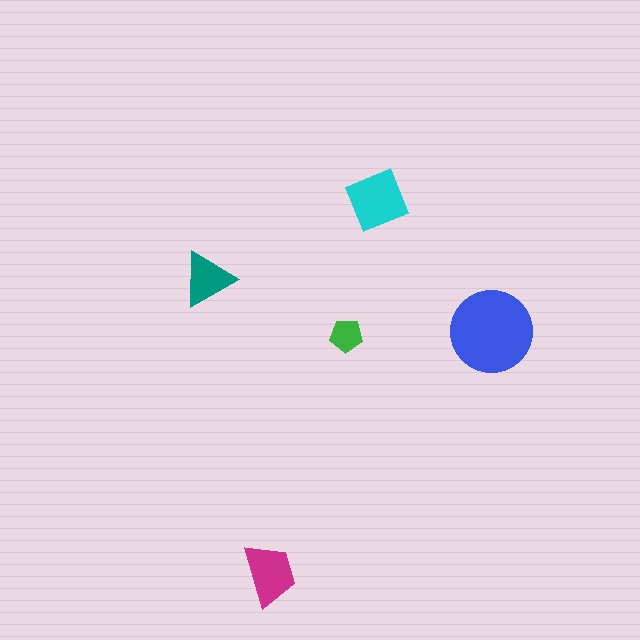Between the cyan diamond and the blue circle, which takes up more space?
The blue circle.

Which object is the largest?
The blue circle.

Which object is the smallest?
The green pentagon.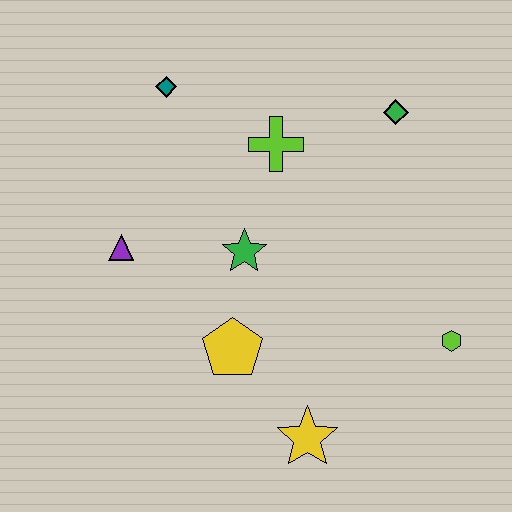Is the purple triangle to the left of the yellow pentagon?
Yes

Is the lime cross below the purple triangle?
No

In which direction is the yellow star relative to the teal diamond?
The yellow star is below the teal diamond.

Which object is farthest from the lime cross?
The yellow star is farthest from the lime cross.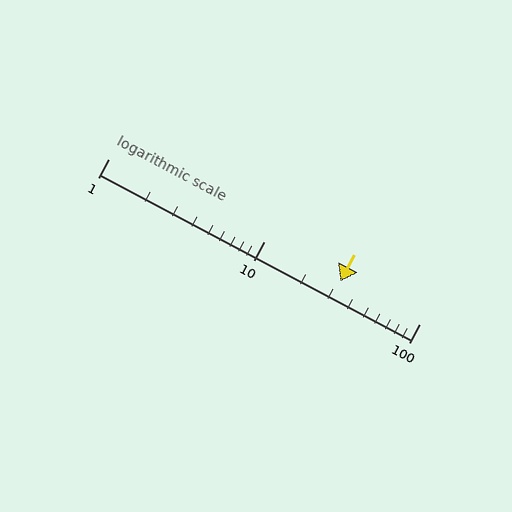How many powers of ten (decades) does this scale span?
The scale spans 2 decades, from 1 to 100.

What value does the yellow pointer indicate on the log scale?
The pointer indicates approximately 31.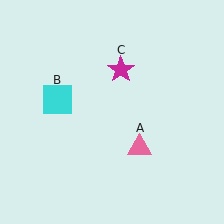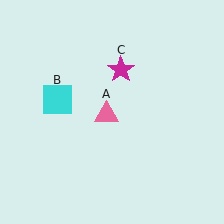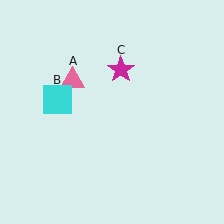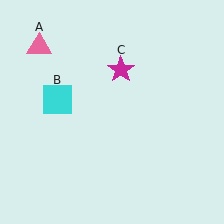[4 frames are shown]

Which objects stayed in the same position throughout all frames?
Cyan square (object B) and magenta star (object C) remained stationary.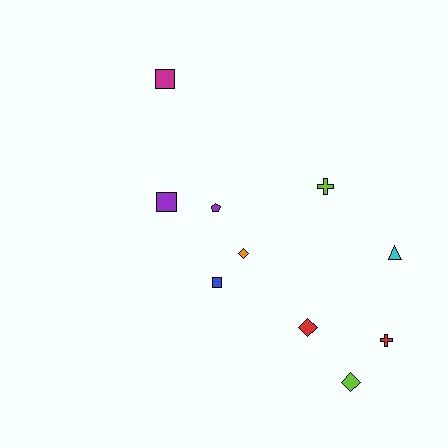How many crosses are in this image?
There are 2 crosses.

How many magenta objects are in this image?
There is 1 magenta object.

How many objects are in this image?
There are 10 objects.